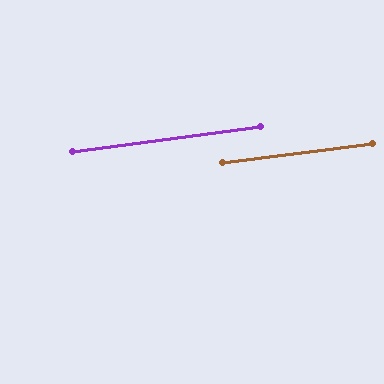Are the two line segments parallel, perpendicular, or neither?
Parallel — their directions differ by only 0.4°.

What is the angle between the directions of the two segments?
Approximately 0 degrees.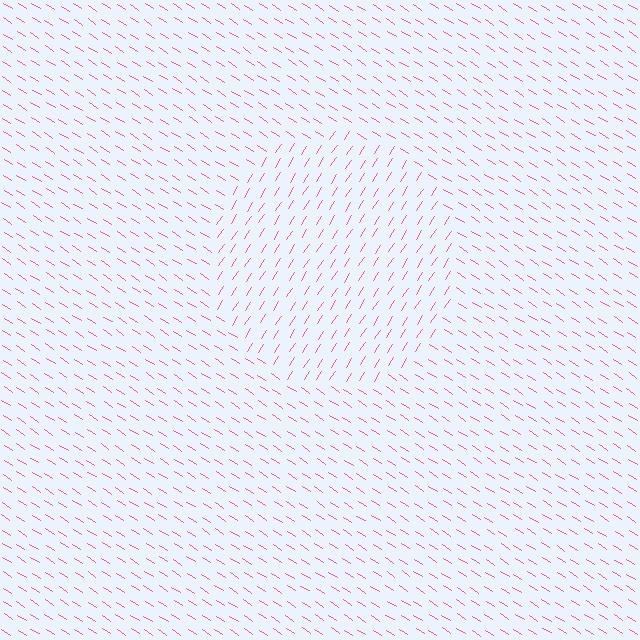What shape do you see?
I see a circle.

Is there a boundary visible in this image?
Yes, there is a texture boundary formed by a change in line orientation.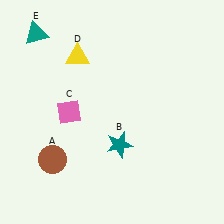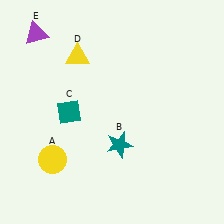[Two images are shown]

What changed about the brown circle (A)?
In Image 1, A is brown. In Image 2, it changed to yellow.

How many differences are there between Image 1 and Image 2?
There are 3 differences between the two images.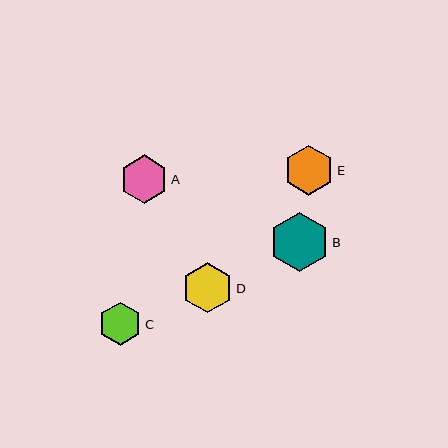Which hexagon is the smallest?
Hexagon C is the smallest with a size of approximately 44 pixels.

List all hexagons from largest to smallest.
From largest to smallest: B, D, E, A, C.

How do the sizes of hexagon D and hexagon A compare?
Hexagon D and hexagon A are approximately the same size.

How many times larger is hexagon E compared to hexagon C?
Hexagon E is approximately 1.1 times the size of hexagon C.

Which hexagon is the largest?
Hexagon B is the largest with a size of approximately 59 pixels.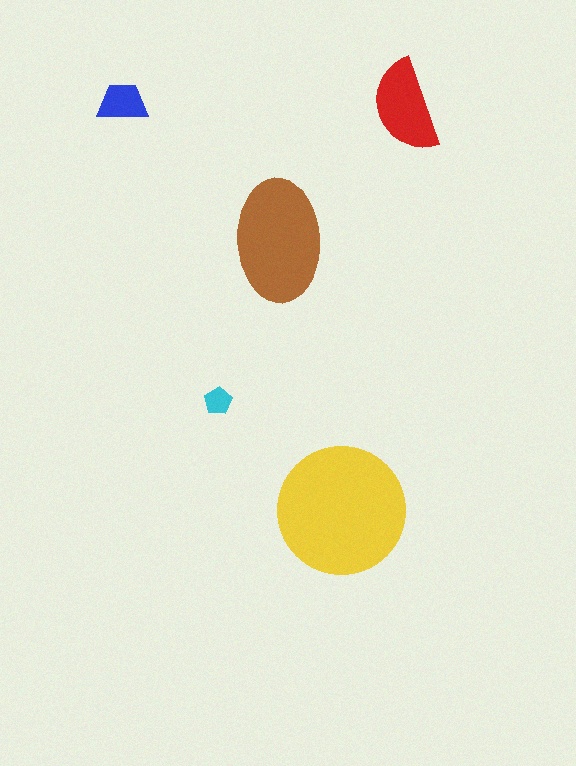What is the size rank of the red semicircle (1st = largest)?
3rd.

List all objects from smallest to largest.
The cyan pentagon, the blue trapezoid, the red semicircle, the brown ellipse, the yellow circle.